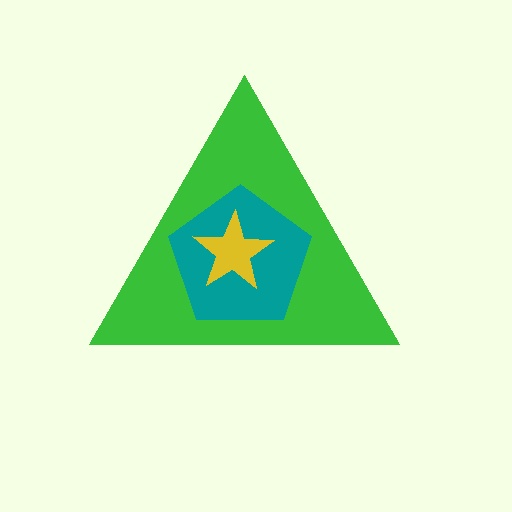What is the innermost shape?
The yellow star.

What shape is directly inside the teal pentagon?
The yellow star.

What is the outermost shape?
The green triangle.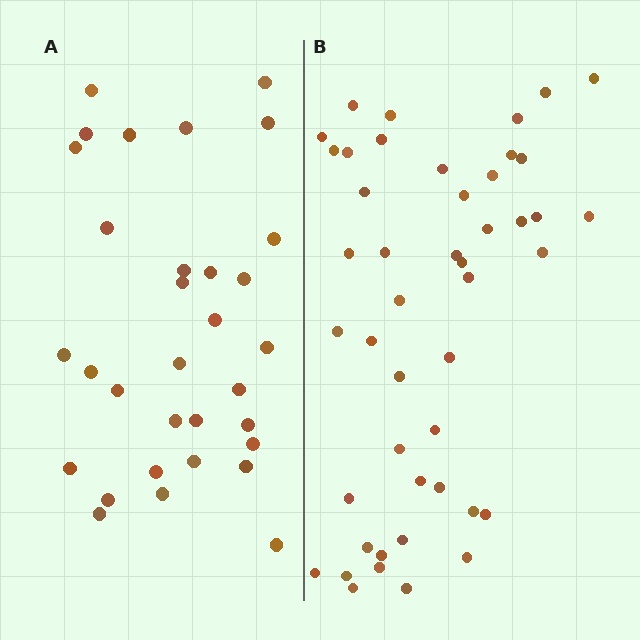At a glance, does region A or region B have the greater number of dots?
Region B (the right region) has more dots.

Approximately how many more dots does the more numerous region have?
Region B has approximately 15 more dots than region A.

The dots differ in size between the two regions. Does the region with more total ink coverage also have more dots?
No. Region A has more total ink coverage because its dots are larger, but region B actually contains more individual dots. Total area can be misleading — the number of items is what matters here.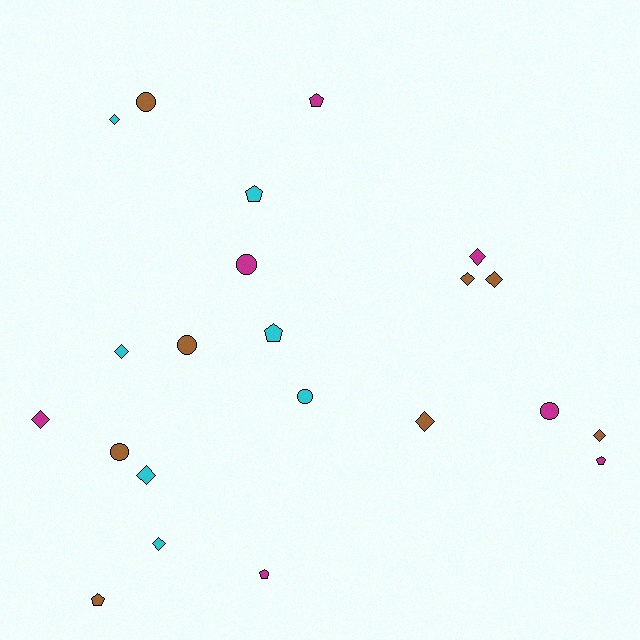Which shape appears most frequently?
Diamond, with 10 objects.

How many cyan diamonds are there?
There are 4 cyan diamonds.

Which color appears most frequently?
Brown, with 8 objects.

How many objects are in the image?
There are 22 objects.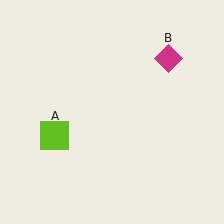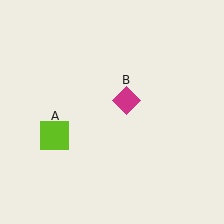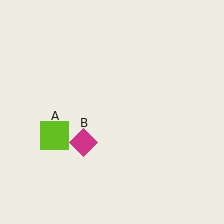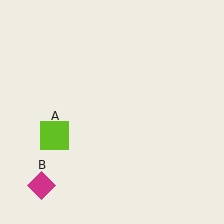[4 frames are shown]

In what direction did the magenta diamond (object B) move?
The magenta diamond (object B) moved down and to the left.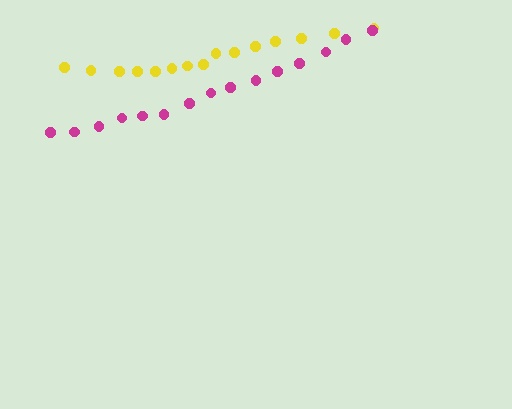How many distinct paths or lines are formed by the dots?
There are 2 distinct paths.